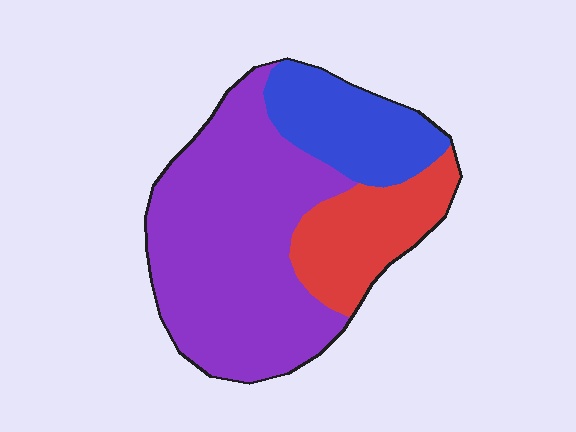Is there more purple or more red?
Purple.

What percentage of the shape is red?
Red takes up between a sixth and a third of the shape.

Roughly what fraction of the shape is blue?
Blue takes up about one fifth (1/5) of the shape.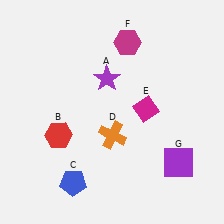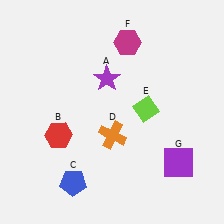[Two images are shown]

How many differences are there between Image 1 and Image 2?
There is 1 difference between the two images.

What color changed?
The diamond (E) changed from magenta in Image 1 to lime in Image 2.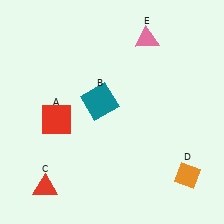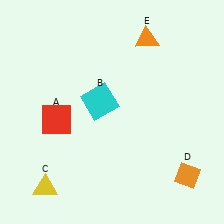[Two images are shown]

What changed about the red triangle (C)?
In Image 1, C is red. In Image 2, it changed to yellow.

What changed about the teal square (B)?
In Image 1, B is teal. In Image 2, it changed to cyan.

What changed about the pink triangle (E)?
In Image 1, E is pink. In Image 2, it changed to orange.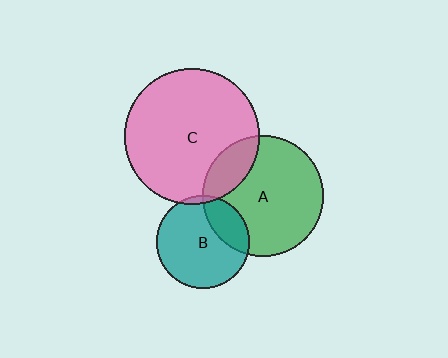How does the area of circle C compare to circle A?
Approximately 1.3 times.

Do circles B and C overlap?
Yes.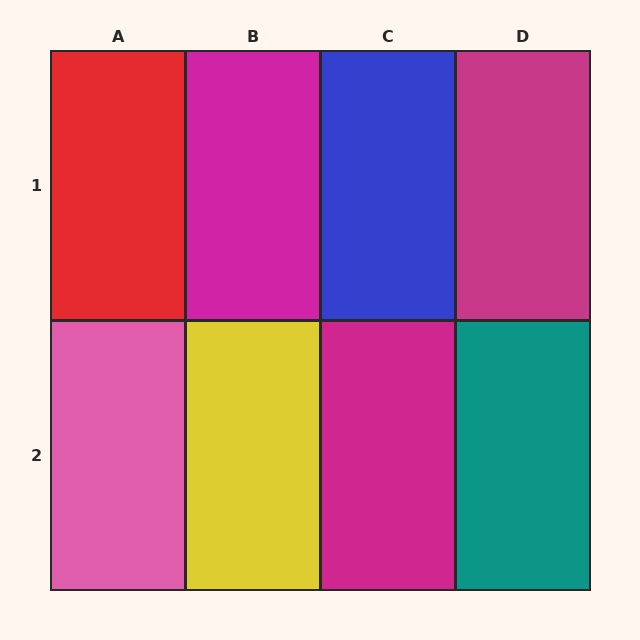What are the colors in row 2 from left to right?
Pink, yellow, magenta, teal.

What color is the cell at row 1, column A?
Red.